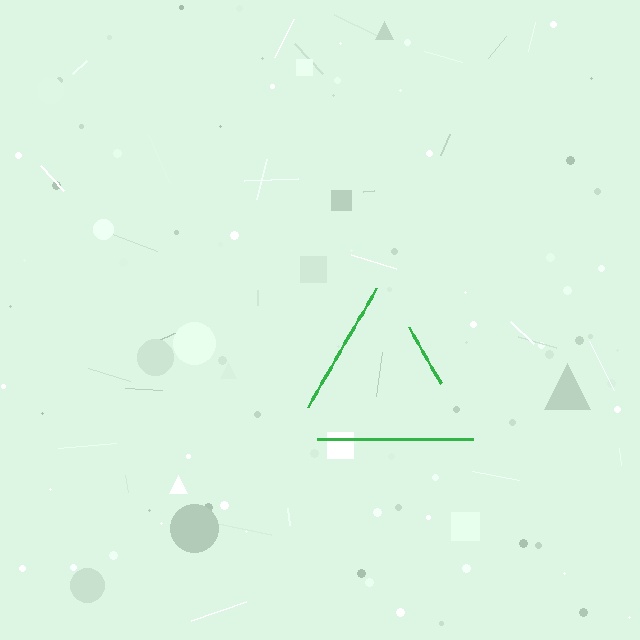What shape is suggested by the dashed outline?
The dashed outline suggests a triangle.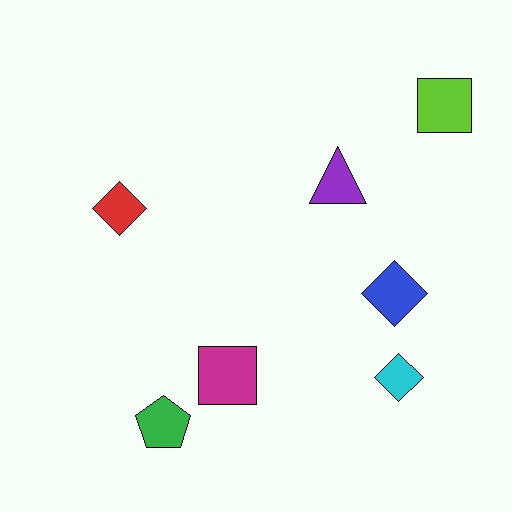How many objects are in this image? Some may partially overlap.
There are 7 objects.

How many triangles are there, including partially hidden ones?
There is 1 triangle.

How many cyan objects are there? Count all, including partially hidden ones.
There is 1 cyan object.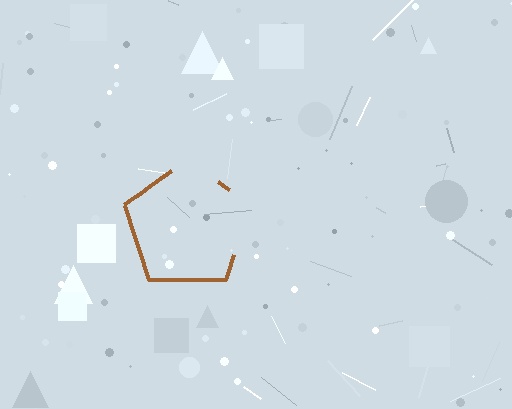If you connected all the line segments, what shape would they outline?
They would outline a pentagon.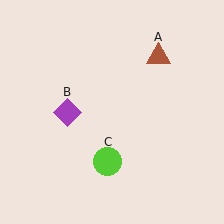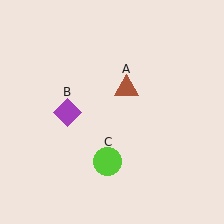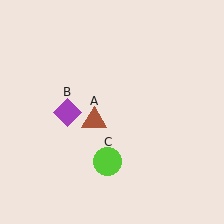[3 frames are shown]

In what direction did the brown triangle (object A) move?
The brown triangle (object A) moved down and to the left.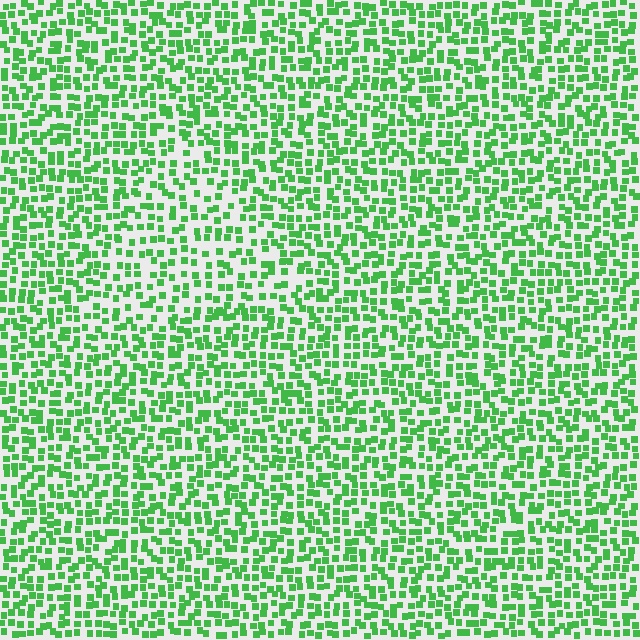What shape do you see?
I see a triangle.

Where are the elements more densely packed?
The elements are more densely packed outside the triangle boundary.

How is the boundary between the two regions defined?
The boundary is defined by a change in element density (approximately 1.5x ratio). All elements are the same color, size, and shape.